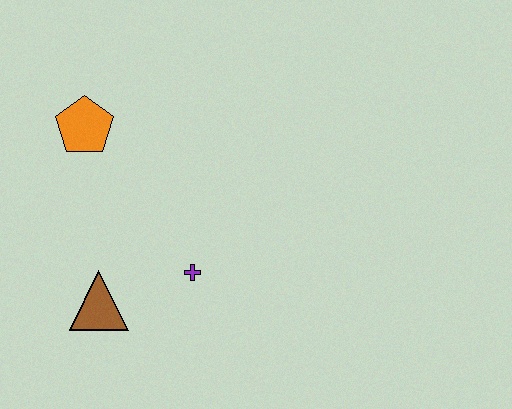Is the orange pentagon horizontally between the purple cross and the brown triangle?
No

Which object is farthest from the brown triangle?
The orange pentagon is farthest from the brown triangle.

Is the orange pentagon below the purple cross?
No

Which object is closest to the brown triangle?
The purple cross is closest to the brown triangle.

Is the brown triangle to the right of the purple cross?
No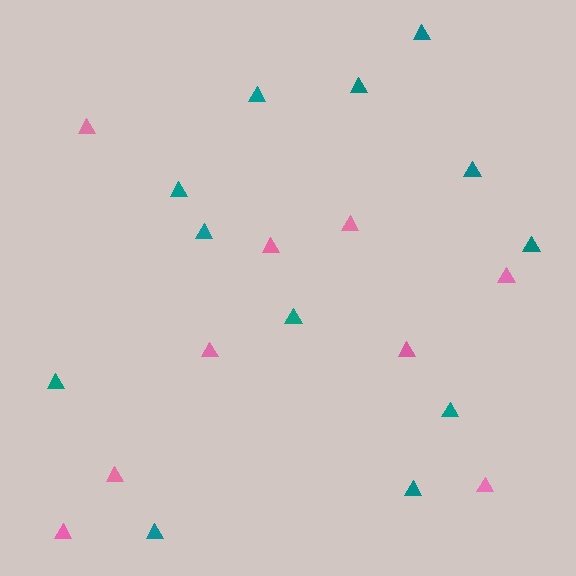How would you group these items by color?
There are 2 groups: one group of teal triangles (12) and one group of pink triangles (9).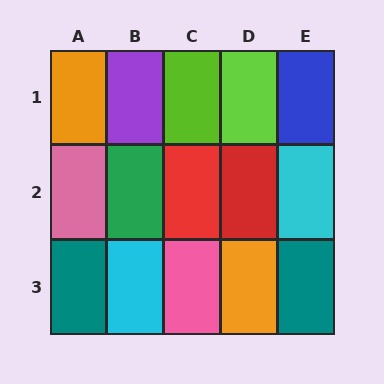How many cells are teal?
2 cells are teal.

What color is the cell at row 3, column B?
Cyan.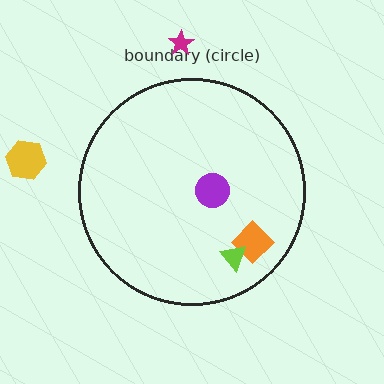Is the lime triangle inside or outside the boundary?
Inside.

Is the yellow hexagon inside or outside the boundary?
Outside.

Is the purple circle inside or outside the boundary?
Inside.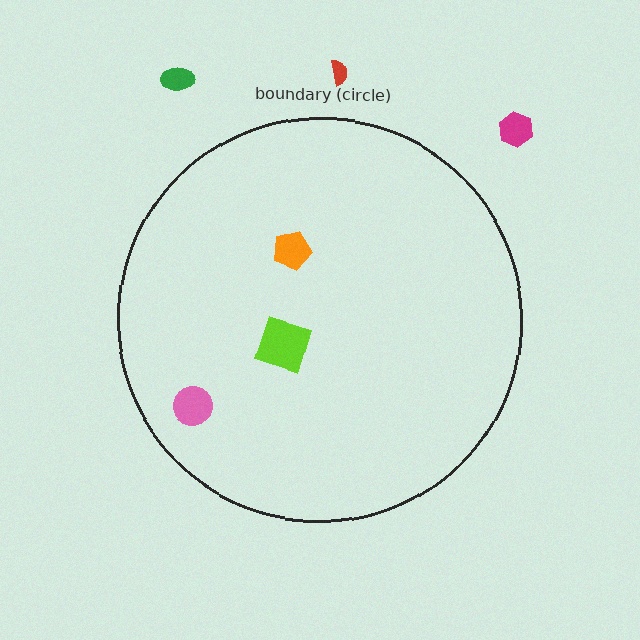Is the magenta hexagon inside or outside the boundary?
Outside.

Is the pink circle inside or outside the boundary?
Inside.